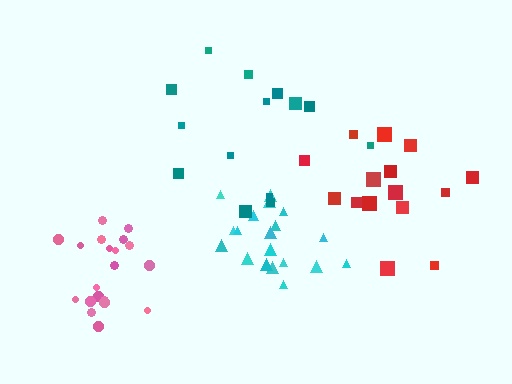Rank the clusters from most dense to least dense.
pink, cyan, teal, red.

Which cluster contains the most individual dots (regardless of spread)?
Pink (20).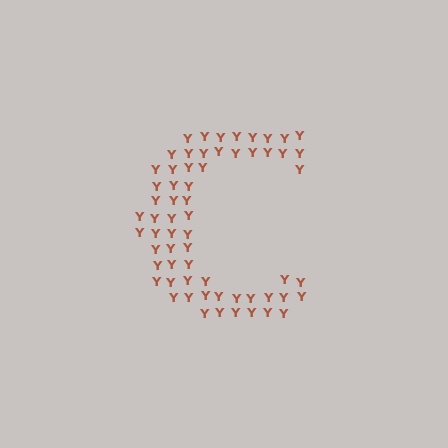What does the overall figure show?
The overall figure shows the letter C.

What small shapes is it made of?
It is made of small letter Y's.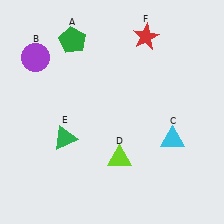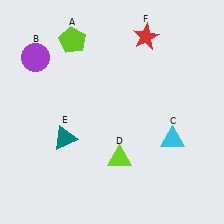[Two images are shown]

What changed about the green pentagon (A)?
In Image 1, A is green. In Image 2, it changed to lime.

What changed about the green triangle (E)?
In Image 1, E is green. In Image 2, it changed to teal.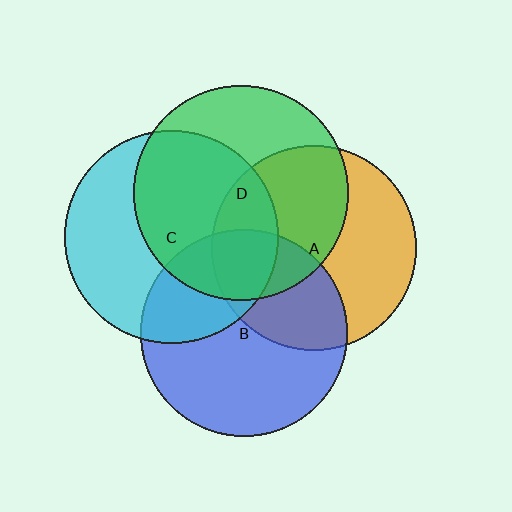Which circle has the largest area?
Circle D (green).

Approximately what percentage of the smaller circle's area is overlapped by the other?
Approximately 50%.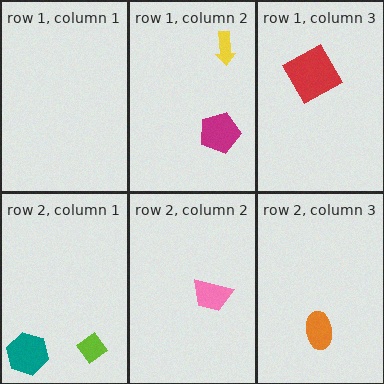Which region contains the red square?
The row 1, column 3 region.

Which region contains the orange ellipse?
The row 2, column 3 region.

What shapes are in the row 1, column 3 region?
The red square.